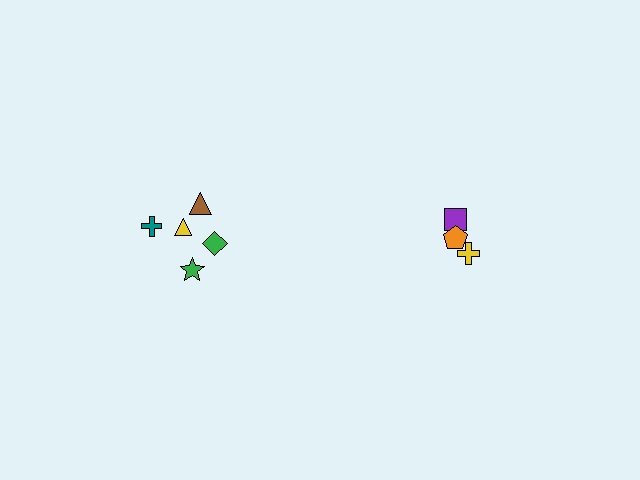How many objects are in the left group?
There are 5 objects.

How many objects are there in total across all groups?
There are 8 objects.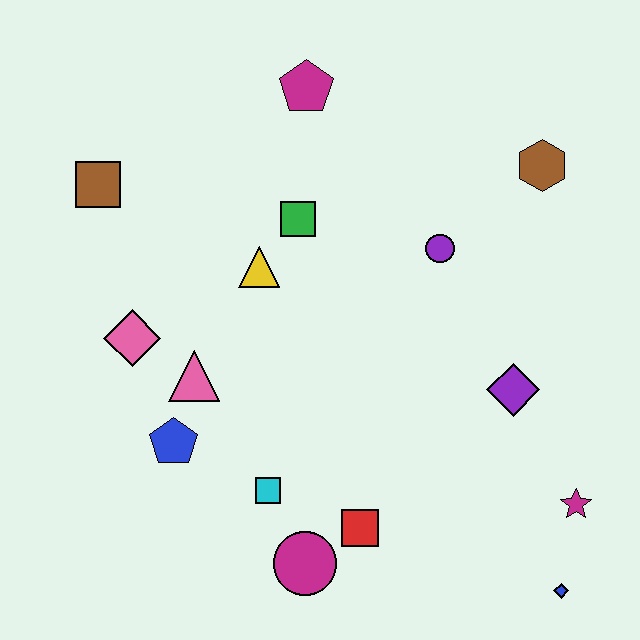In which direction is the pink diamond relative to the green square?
The pink diamond is to the left of the green square.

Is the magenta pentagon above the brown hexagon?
Yes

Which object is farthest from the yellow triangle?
The blue diamond is farthest from the yellow triangle.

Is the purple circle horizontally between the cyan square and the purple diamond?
Yes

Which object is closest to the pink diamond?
The pink triangle is closest to the pink diamond.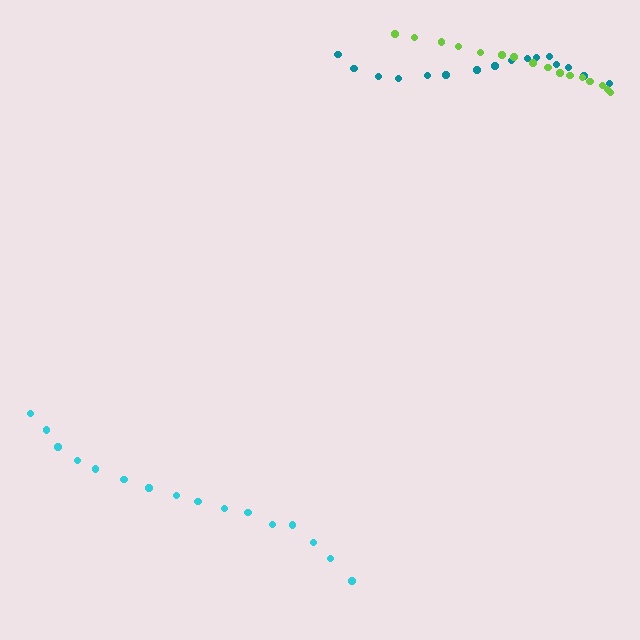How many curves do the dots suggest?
There are 3 distinct paths.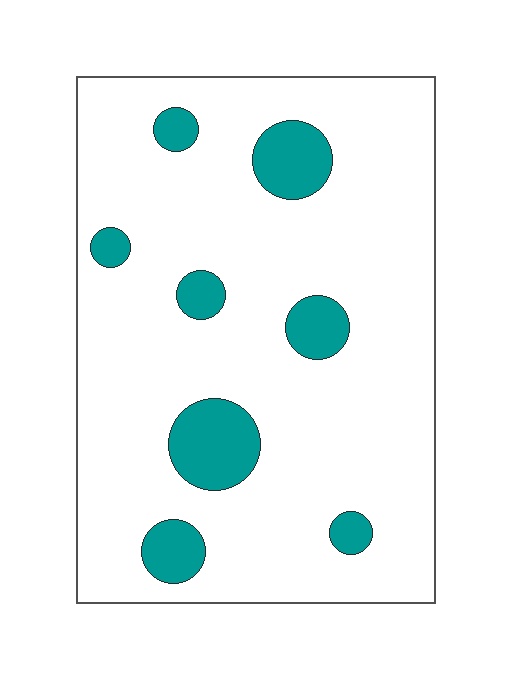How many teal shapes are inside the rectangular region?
8.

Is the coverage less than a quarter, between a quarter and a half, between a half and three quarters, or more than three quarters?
Less than a quarter.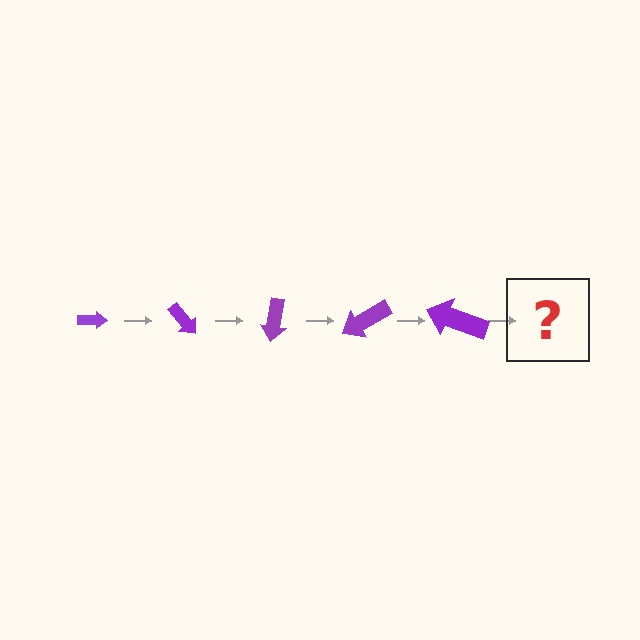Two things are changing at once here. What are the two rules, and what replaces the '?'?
The two rules are that the arrow grows larger each step and it rotates 50 degrees each step. The '?' should be an arrow, larger than the previous one and rotated 250 degrees from the start.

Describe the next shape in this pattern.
It should be an arrow, larger than the previous one and rotated 250 degrees from the start.